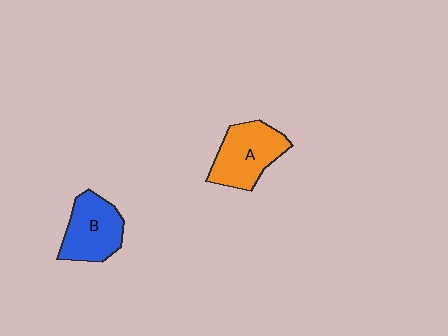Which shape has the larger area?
Shape A (orange).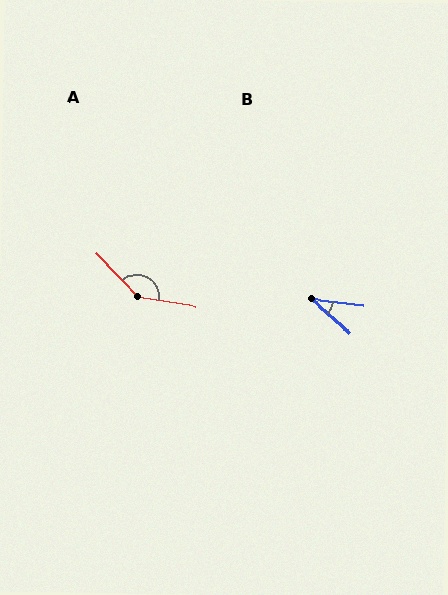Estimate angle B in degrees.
Approximately 35 degrees.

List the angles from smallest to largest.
B (35°), A (143°).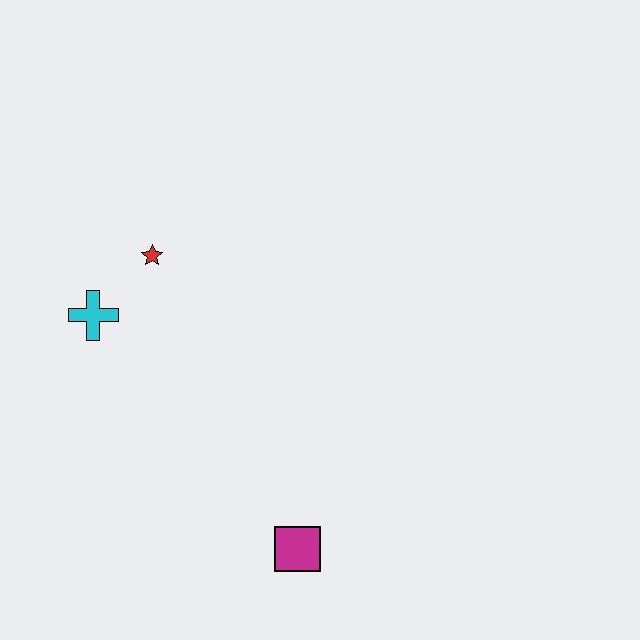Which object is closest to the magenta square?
The cyan cross is closest to the magenta square.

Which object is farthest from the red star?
The magenta square is farthest from the red star.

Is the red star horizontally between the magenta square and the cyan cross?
Yes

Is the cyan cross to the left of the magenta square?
Yes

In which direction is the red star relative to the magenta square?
The red star is above the magenta square.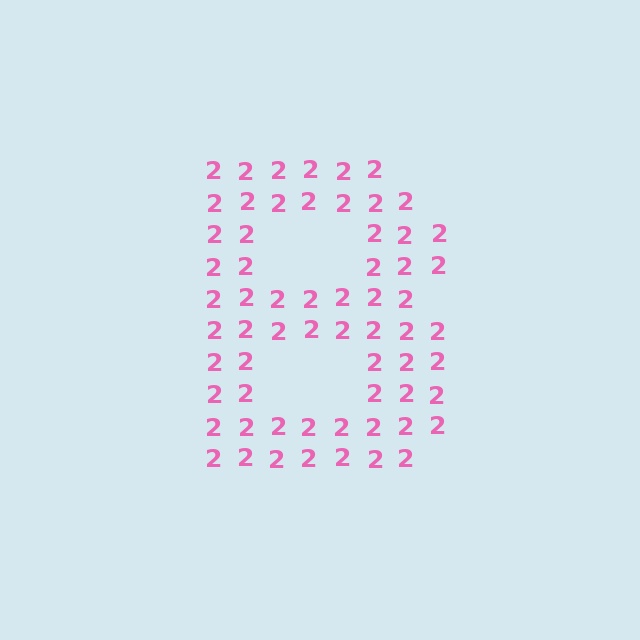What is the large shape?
The large shape is the letter B.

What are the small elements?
The small elements are digit 2's.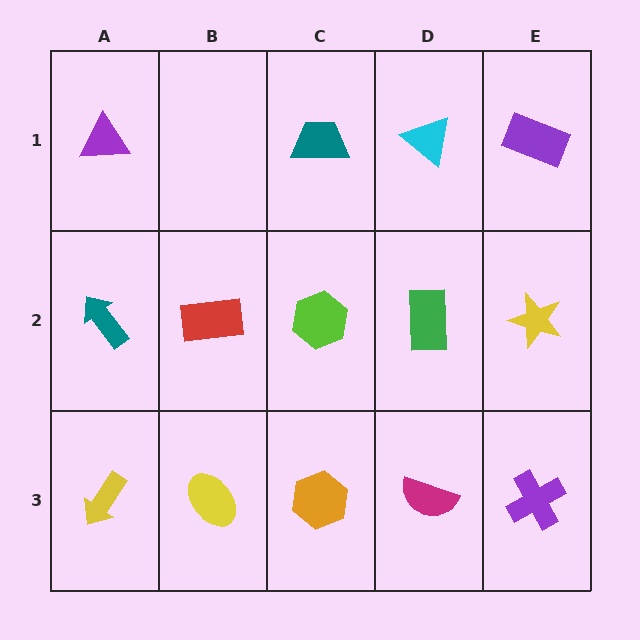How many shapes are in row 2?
5 shapes.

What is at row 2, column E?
A yellow star.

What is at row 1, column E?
A purple rectangle.